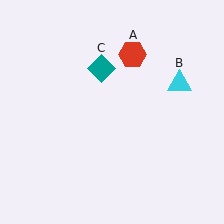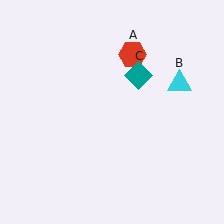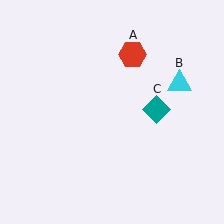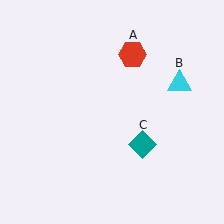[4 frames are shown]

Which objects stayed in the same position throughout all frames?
Red hexagon (object A) and cyan triangle (object B) remained stationary.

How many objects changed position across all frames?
1 object changed position: teal diamond (object C).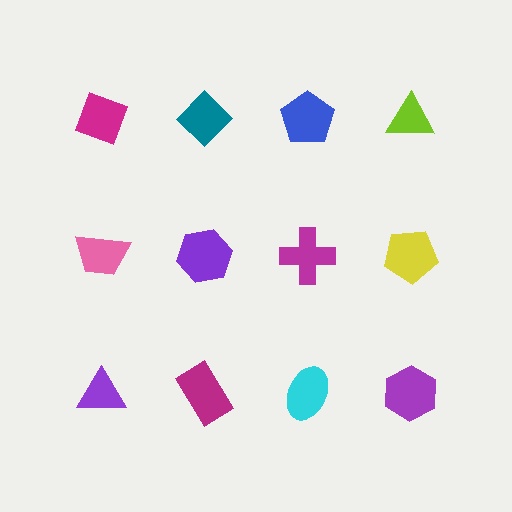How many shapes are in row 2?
4 shapes.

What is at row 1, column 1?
A magenta diamond.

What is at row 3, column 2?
A magenta rectangle.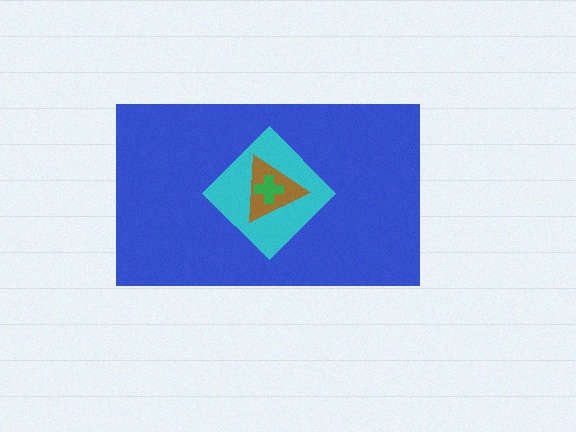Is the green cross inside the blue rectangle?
Yes.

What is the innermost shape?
The green cross.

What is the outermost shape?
The blue rectangle.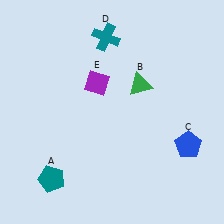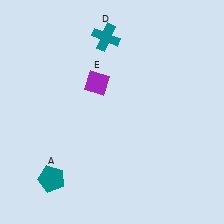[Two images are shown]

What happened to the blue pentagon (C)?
The blue pentagon (C) was removed in Image 2. It was in the bottom-right area of Image 1.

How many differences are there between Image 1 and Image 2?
There are 2 differences between the two images.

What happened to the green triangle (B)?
The green triangle (B) was removed in Image 2. It was in the top-right area of Image 1.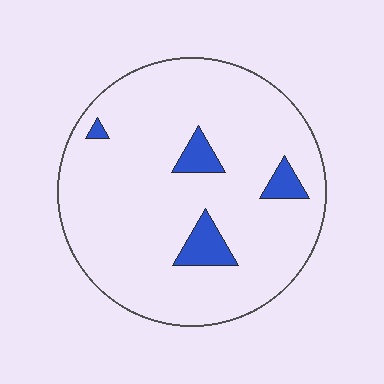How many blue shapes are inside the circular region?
4.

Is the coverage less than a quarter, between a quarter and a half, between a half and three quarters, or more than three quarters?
Less than a quarter.